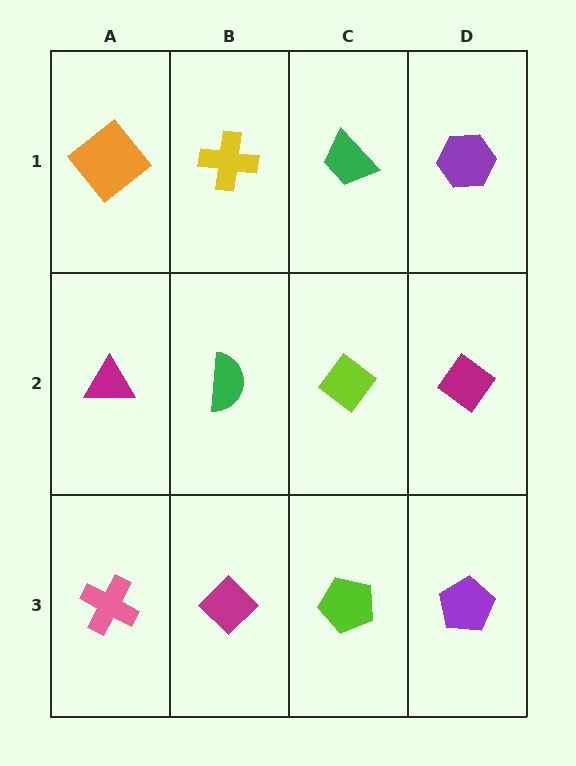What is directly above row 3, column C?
A lime diamond.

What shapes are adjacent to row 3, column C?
A lime diamond (row 2, column C), a magenta diamond (row 3, column B), a purple pentagon (row 3, column D).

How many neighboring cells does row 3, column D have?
2.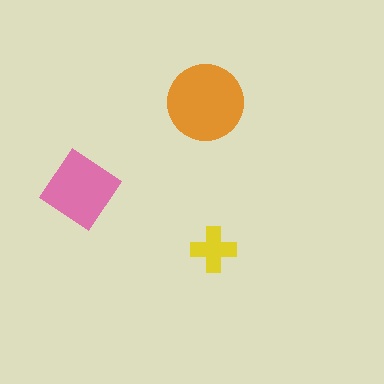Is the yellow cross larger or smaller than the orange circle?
Smaller.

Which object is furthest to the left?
The pink diamond is leftmost.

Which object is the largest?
The orange circle.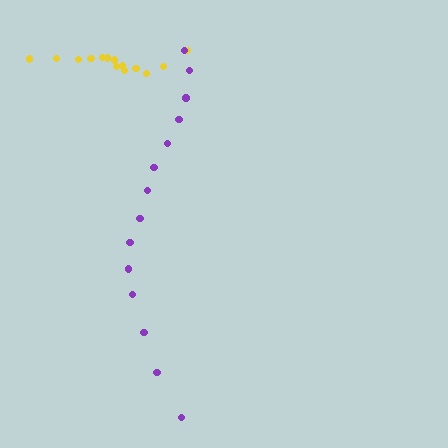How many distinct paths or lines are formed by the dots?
There are 2 distinct paths.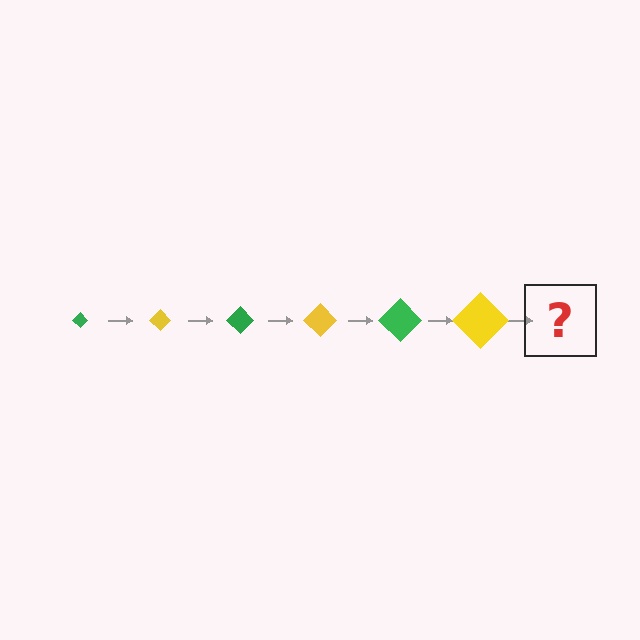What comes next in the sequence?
The next element should be a green diamond, larger than the previous one.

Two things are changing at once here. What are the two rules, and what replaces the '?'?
The two rules are that the diamond grows larger each step and the color cycles through green and yellow. The '?' should be a green diamond, larger than the previous one.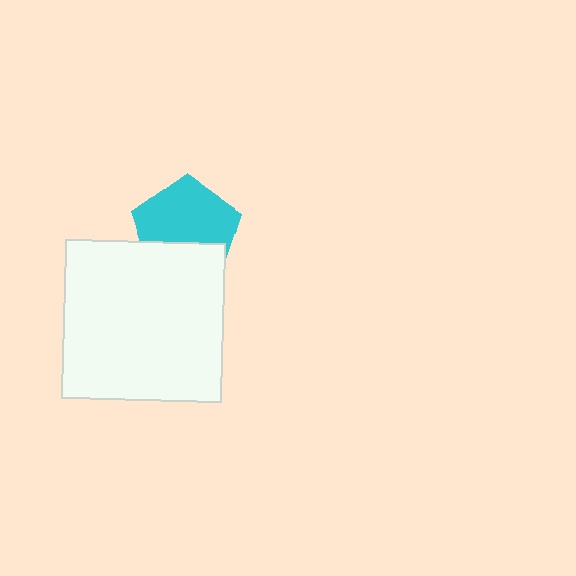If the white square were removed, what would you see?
You would see the complete cyan pentagon.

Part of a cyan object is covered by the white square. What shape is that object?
It is a pentagon.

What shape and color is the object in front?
The object in front is a white square.